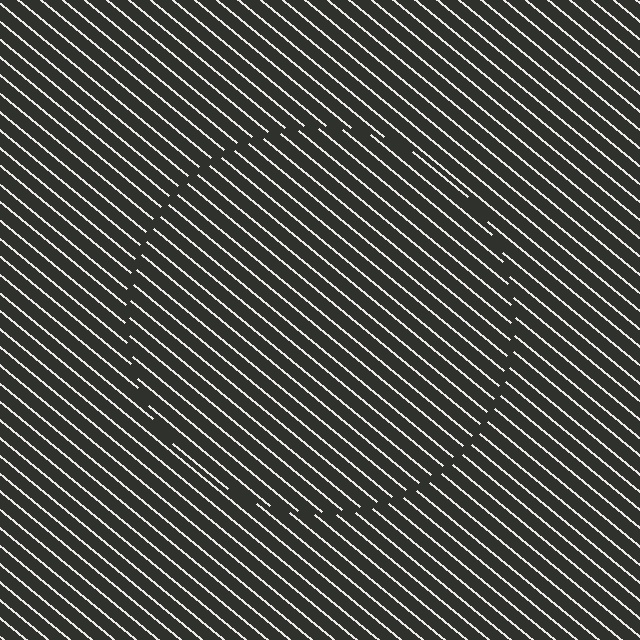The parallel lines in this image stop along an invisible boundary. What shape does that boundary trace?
An illusory circle. The interior of the shape contains the same grating, shifted by half a period — the contour is defined by the phase discontinuity where line-ends from the inner and outer gratings abut.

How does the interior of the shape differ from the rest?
The interior of the shape contains the same grating, shifted by half a period — the contour is defined by the phase discontinuity where line-ends from the inner and outer gratings abut.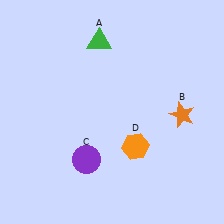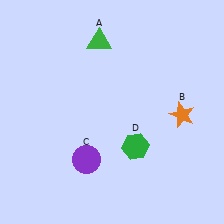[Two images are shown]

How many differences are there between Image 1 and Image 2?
There is 1 difference between the two images.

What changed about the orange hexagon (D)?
In Image 1, D is orange. In Image 2, it changed to green.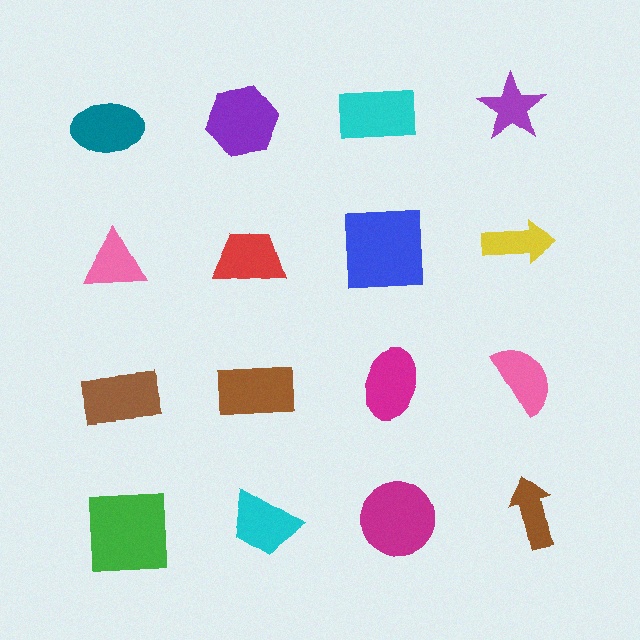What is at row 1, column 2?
A purple hexagon.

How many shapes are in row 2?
4 shapes.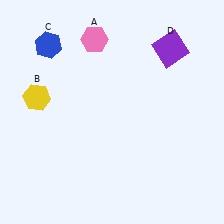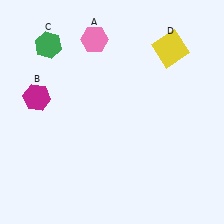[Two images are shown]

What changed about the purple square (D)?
In Image 1, D is purple. In Image 2, it changed to yellow.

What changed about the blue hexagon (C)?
In Image 1, C is blue. In Image 2, it changed to green.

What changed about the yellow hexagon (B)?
In Image 1, B is yellow. In Image 2, it changed to magenta.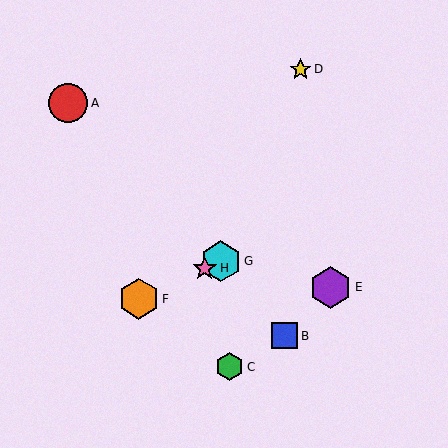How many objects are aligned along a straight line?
3 objects (F, G, H) are aligned along a straight line.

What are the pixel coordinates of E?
Object E is at (331, 287).